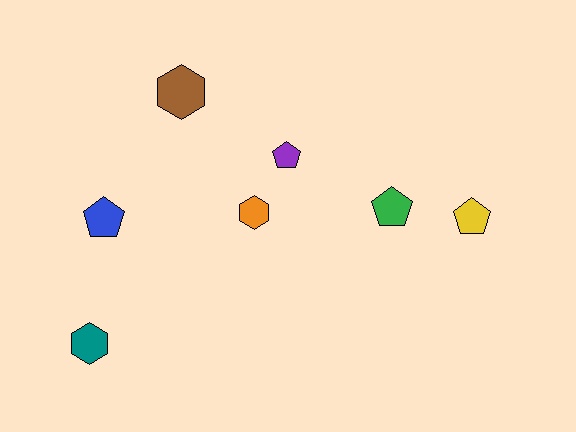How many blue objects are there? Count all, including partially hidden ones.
There is 1 blue object.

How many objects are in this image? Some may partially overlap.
There are 7 objects.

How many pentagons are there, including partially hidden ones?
There are 4 pentagons.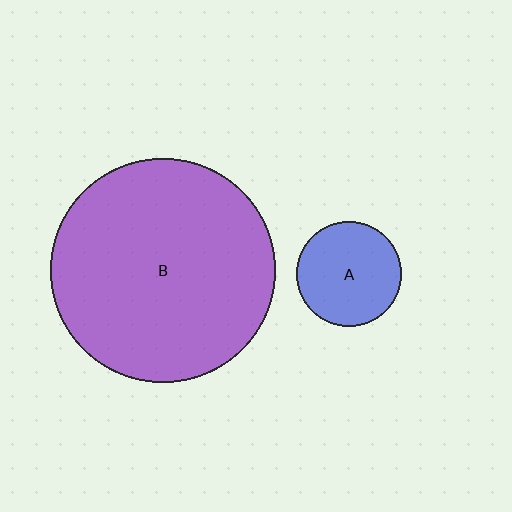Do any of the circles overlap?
No, none of the circles overlap.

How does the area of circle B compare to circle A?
Approximately 4.6 times.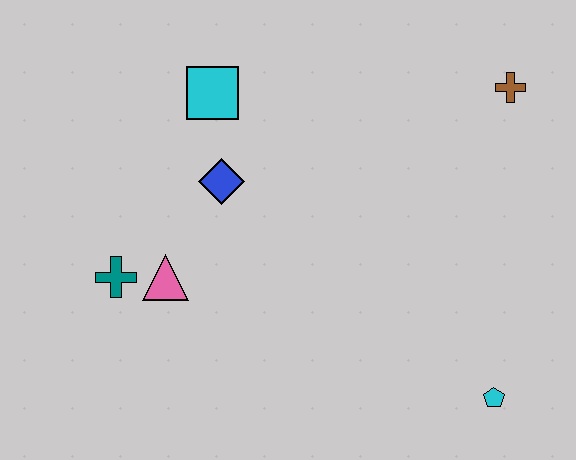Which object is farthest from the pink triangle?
The brown cross is farthest from the pink triangle.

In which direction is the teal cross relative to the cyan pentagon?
The teal cross is to the left of the cyan pentagon.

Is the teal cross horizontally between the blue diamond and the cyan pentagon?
No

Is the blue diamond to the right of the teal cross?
Yes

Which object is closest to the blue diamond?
The cyan square is closest to the blue diamond.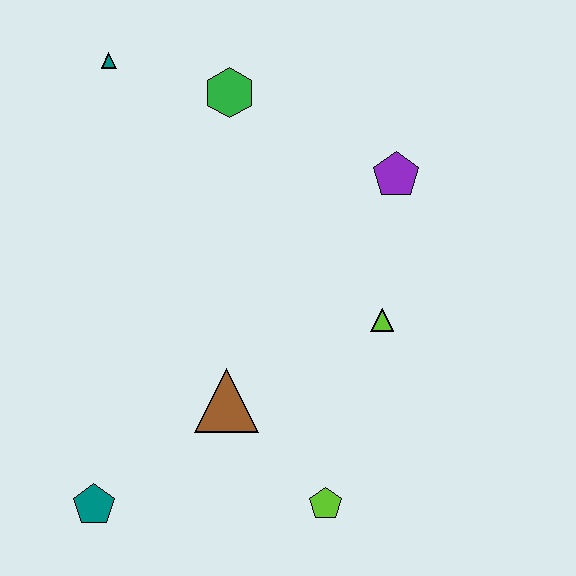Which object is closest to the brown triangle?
The lime pentagon is closest to the brown triangle.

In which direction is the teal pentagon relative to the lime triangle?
The teal pentagon is to the left of the lime triangle.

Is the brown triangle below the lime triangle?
Yes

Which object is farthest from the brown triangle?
The teal triangle is farthest from the brown triangle.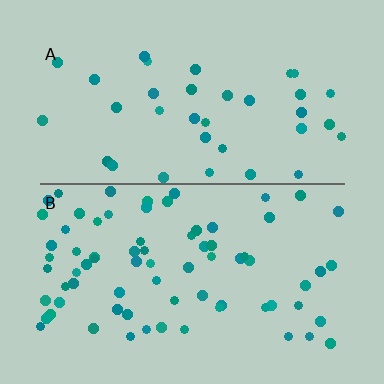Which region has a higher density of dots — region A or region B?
B (the bottom).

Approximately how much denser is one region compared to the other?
Approximately 2.1× — region B over region A.